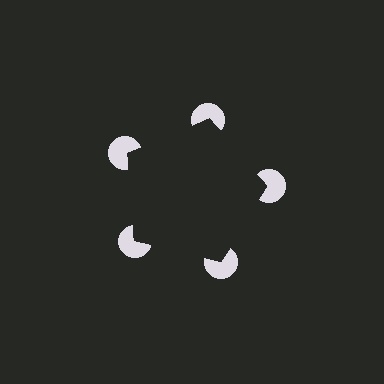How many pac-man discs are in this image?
There are 5 — one at each vertex of the illusory pentagon.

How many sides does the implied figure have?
5 sides.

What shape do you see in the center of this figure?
An illusory pentagon — its edges are inferred from the aligned wedge cuts in the pac-man discs, not physically drawn.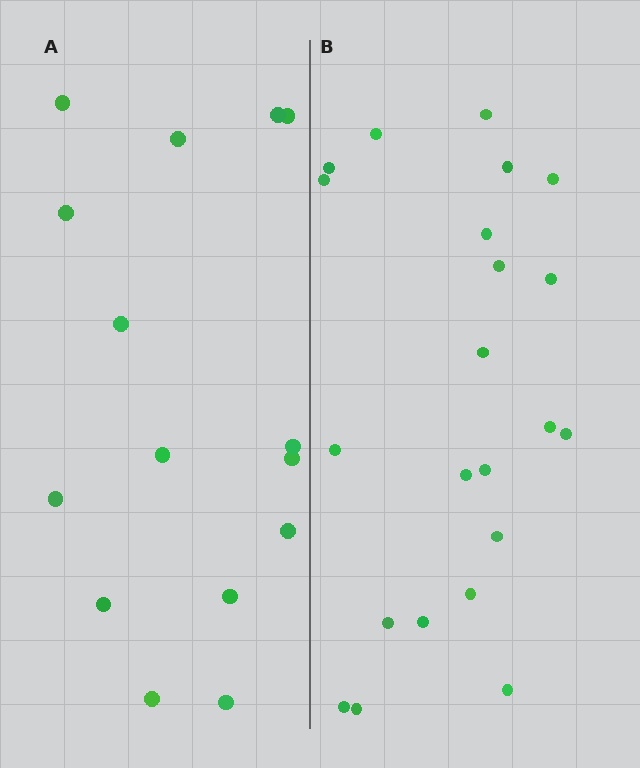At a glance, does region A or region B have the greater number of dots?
Region B (the right region) has more dots.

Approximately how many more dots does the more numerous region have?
Region B has roughly 8 or so more dots than region A.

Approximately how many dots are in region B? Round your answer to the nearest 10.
About 20 dots. (The exact count is 22, which rounds to 20.)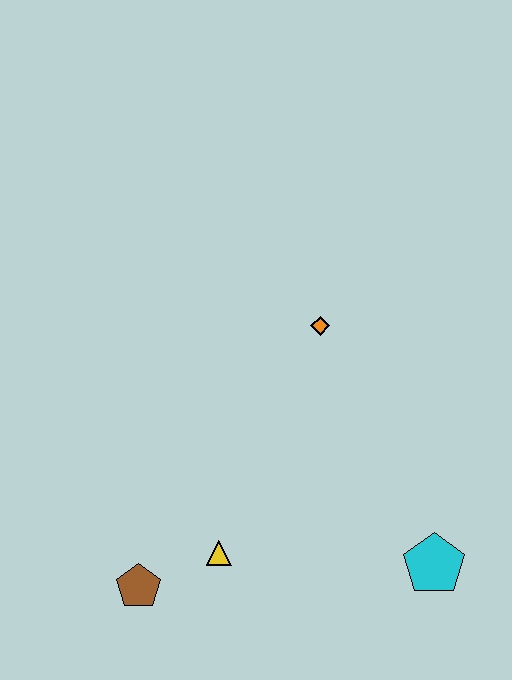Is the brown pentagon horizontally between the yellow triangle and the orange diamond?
No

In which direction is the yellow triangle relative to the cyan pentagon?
The yellow triangle is to the left of the cyan pentagon.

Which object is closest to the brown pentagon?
The yellow triangle is closest to the brown pentagon.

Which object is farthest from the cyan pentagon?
The brown pentagon is farthest from the cyan pentagon.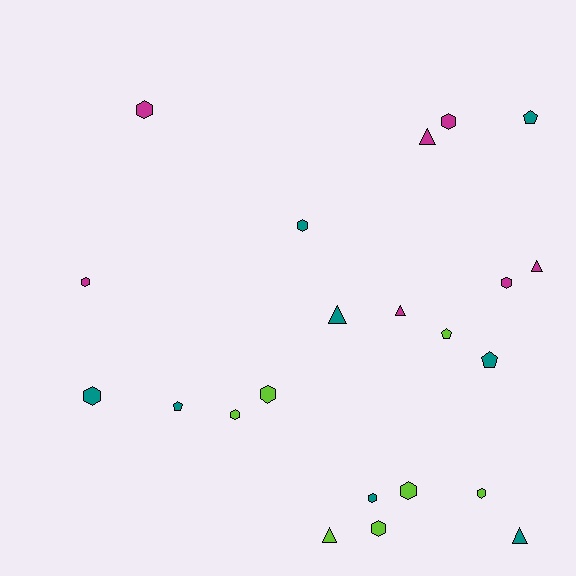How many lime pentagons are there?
There is 1 lime pentagon.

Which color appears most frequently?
Teal, with 8 objects.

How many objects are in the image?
There are 22 objects.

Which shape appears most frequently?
Hexagon, with 12 objects.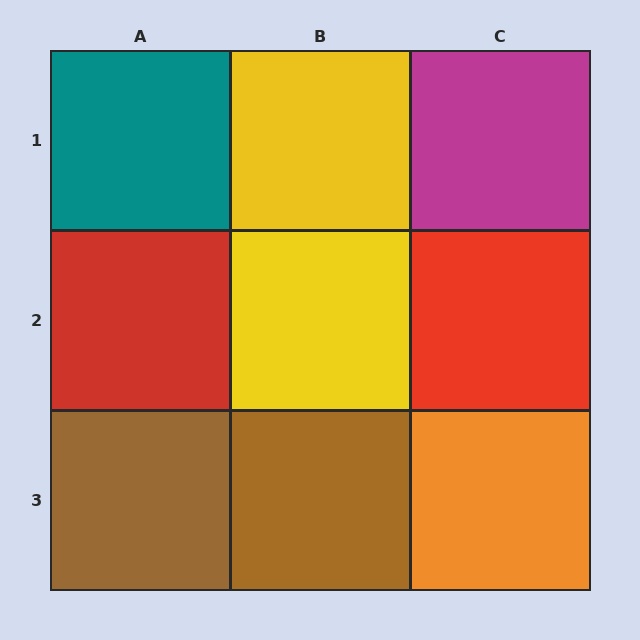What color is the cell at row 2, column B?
Yellow.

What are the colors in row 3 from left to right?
Brown, brown, orange.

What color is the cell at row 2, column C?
Red.